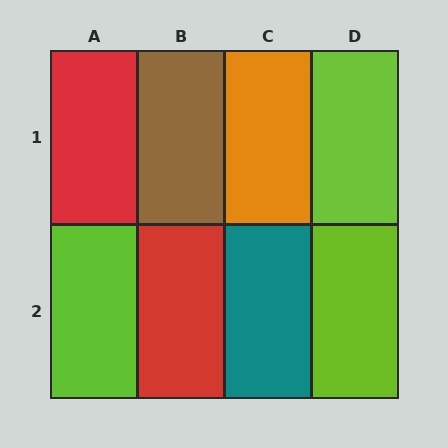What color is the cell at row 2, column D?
Lime.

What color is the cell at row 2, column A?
Lime.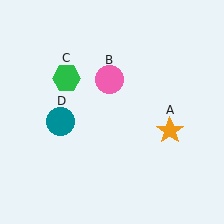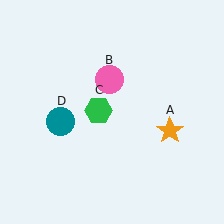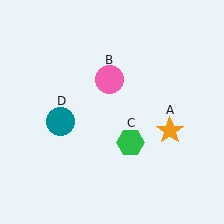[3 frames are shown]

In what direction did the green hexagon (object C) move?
The green hexagon (object C) moved down and to the right.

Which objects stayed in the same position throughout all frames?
Orange star (object A) and pink circle (object B) and teal circle (object D) remained stationary.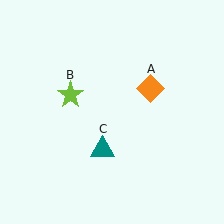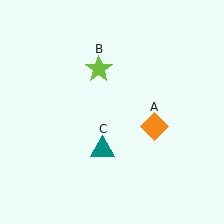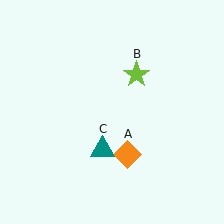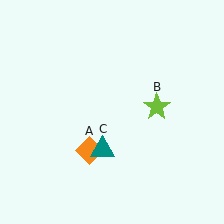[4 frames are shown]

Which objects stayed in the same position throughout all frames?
Teal triangle (object C) remained stationary.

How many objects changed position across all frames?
2 objects changed position: orange diamond (object A), lime star (object B).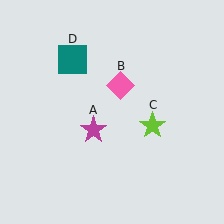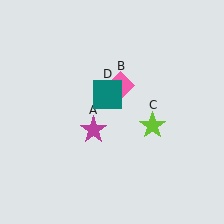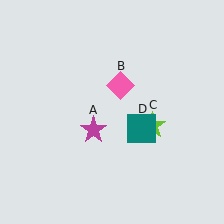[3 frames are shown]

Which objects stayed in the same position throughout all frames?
Magenta star (object A) and pink diamond (object B) and lime star (object C) remained stationary.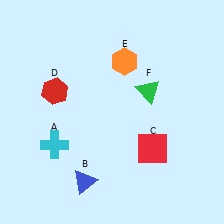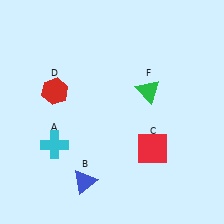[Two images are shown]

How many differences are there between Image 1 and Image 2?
There is 1 difference between the two images.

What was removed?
The orange hexagon (E) was removed in Image 2.